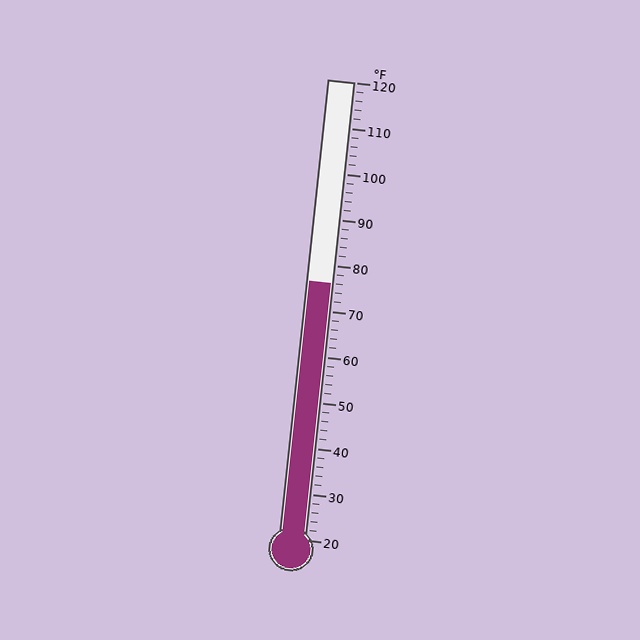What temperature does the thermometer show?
The thermometer shows approximately 76°F.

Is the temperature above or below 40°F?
The temperature is above 40°F.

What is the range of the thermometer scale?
The thermometer scale ranges from 20°F to 120°F.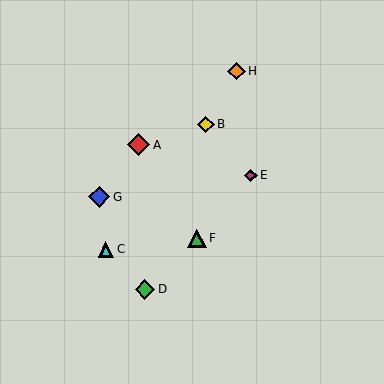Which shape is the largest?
The red diamond (labeled A) is the largest.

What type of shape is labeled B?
Shape B is a yellow diamond.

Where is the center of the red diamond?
The center of the red diamond is at (139, 145).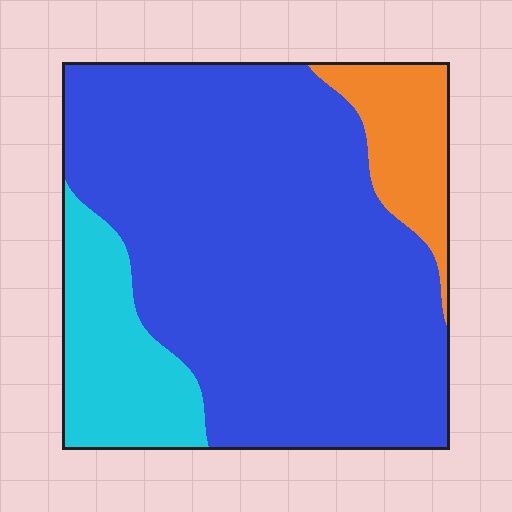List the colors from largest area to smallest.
From largest to smallest: blue, cyan, orange.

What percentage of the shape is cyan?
Cyan takes up less than a sixth of the shape.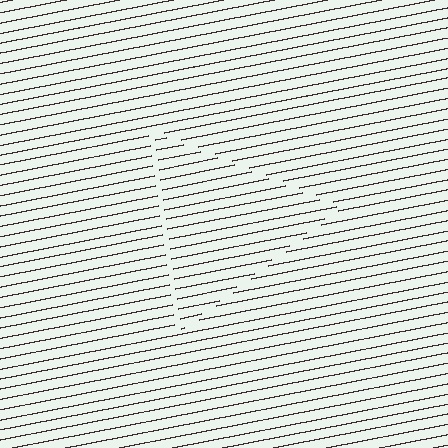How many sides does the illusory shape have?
3 sides — the line-ends trace a triangle.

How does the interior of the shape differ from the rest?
The interior of the shape contains the same grating, shifted by half a period — the contour is defined by the phase discontinuity where line-ends from the inner and outer gratings abut.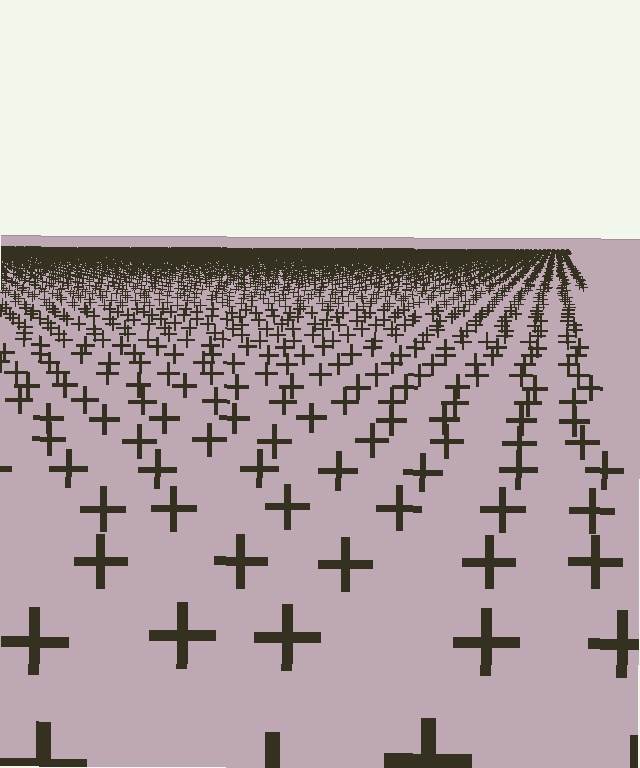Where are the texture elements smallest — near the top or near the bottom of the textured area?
Near the top.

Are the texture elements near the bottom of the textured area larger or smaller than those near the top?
Larger. Near the bottom, elements are closer to the viewer and appear at a bigger on-screen size.